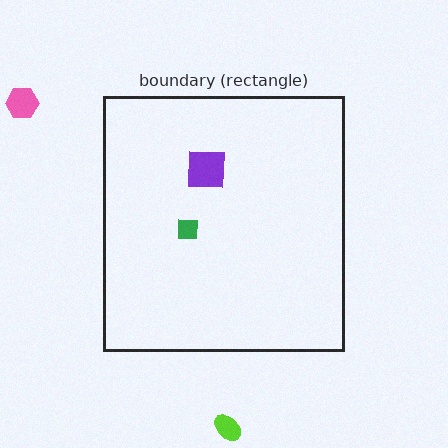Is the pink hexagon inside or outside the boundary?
Outside.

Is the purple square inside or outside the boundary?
Inside.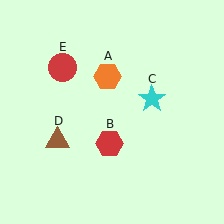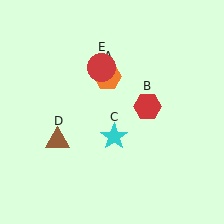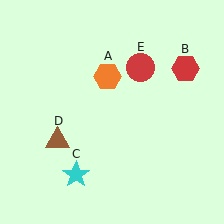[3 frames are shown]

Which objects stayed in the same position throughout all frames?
Orange hexagon (object A) and brown triangle (object D) remained stationary.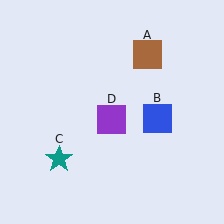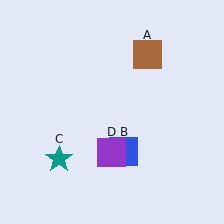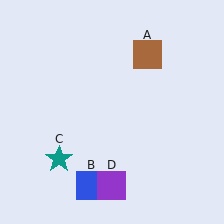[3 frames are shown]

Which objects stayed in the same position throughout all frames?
Brown square (object A) and teal star (object C) remained stationary.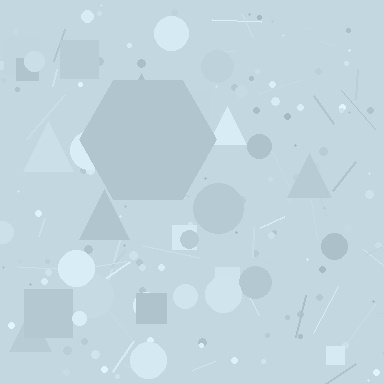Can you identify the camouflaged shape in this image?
The camouflaged shape is a hexagon.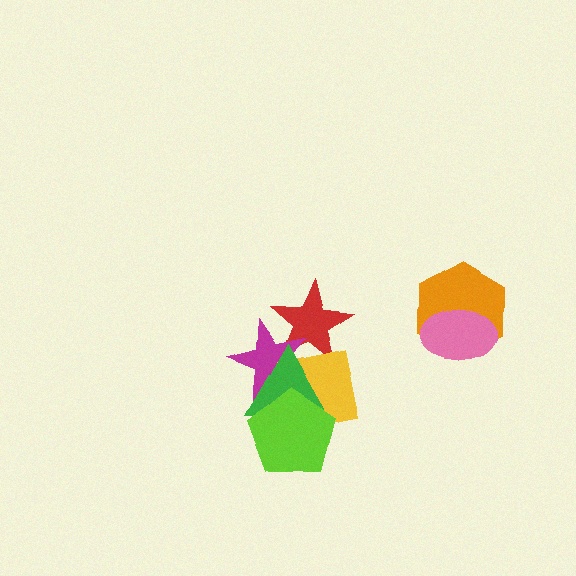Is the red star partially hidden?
Yes, it is partially covered by another shape.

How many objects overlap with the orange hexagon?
1 object overlaps with the orange hexagon.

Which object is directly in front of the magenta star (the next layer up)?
The yellow square is directly in front of the magenta star.